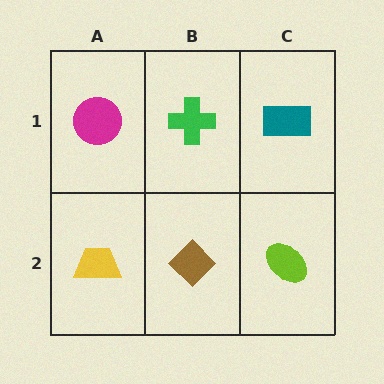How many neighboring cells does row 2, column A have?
2.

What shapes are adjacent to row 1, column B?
A brown diamond (row 2, column B), a magenta circle (row 1, column A), a teal rectangle (row 1, column C).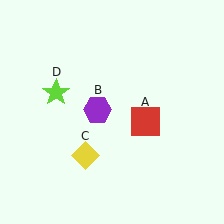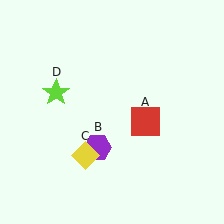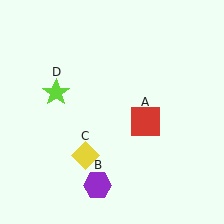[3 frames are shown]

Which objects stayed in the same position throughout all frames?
Red square (object A) and yellow diamond (object C) and lime star (object D) remained stationary.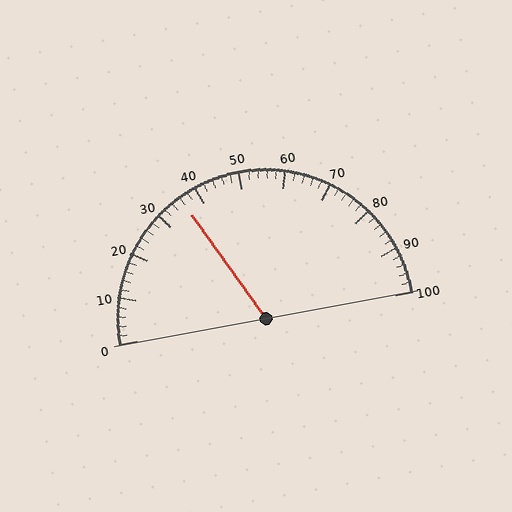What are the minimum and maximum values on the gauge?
The gauge ranges from 0 to 100.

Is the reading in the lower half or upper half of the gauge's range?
The reading is in the lower half of the range (0 to 100).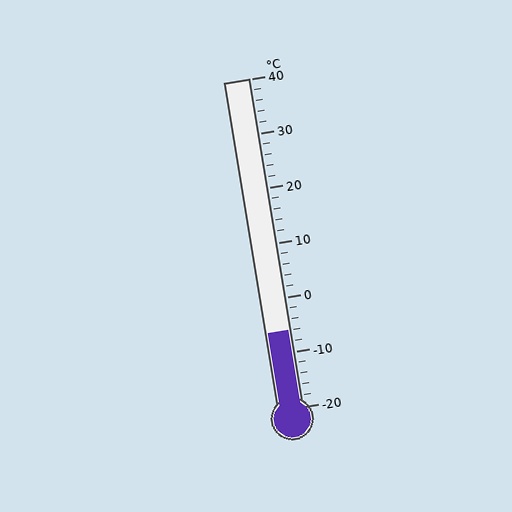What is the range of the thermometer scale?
The thermometer scale ranges from -20°C to 40°C.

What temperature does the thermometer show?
The thermometer shows approximately -6°C.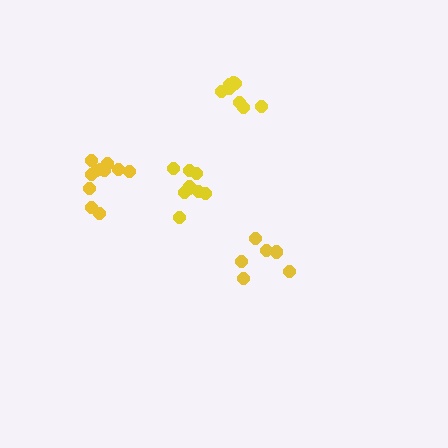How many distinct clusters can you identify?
There are 4 distinct clusters.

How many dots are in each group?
Group 1: 9 dots, Group 2: 11 dots, Group 3: 6 dots, Group 4: 8 dots (34 total).